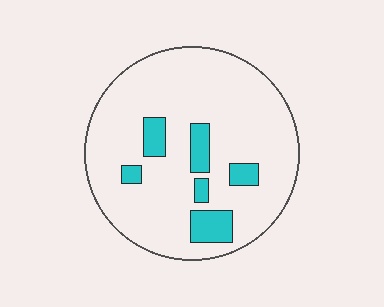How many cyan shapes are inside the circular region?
6.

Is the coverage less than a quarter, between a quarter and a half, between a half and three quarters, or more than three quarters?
Less than a quarter.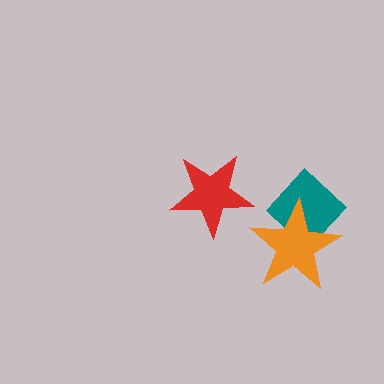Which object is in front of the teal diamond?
The orange star is in front of the teal diamond.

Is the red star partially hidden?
No, no other shape covers it.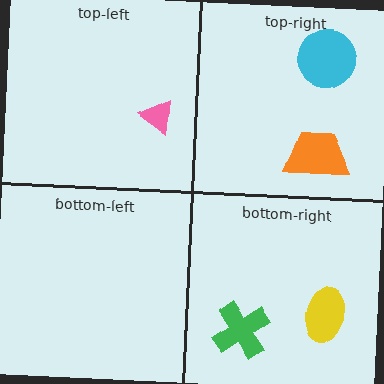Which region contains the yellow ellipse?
The bottom-right region.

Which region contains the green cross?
The bottom-right region.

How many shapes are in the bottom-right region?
2.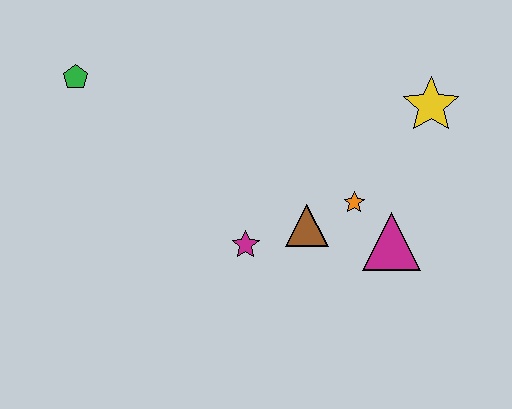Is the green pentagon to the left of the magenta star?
Yes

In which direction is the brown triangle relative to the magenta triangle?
The brown triangle is to the left of the magenta triangle.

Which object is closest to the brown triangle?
The orange star is closest to the brown triangle.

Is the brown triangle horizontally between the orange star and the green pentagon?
Yes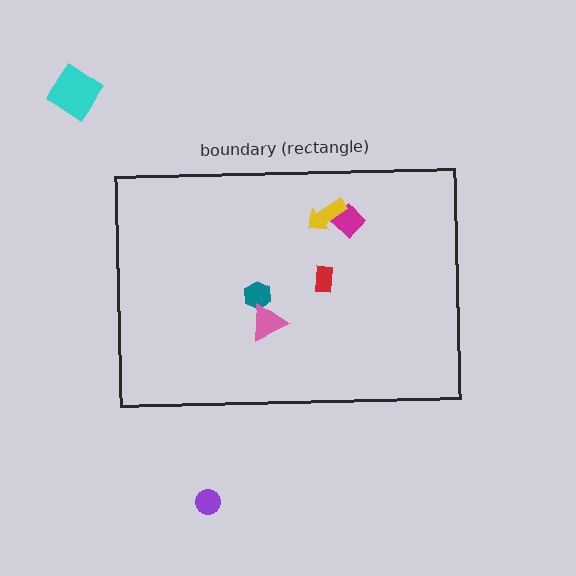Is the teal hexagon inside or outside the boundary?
Inside.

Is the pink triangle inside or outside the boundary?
Inside.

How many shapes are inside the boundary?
5 inside, 2 outside.